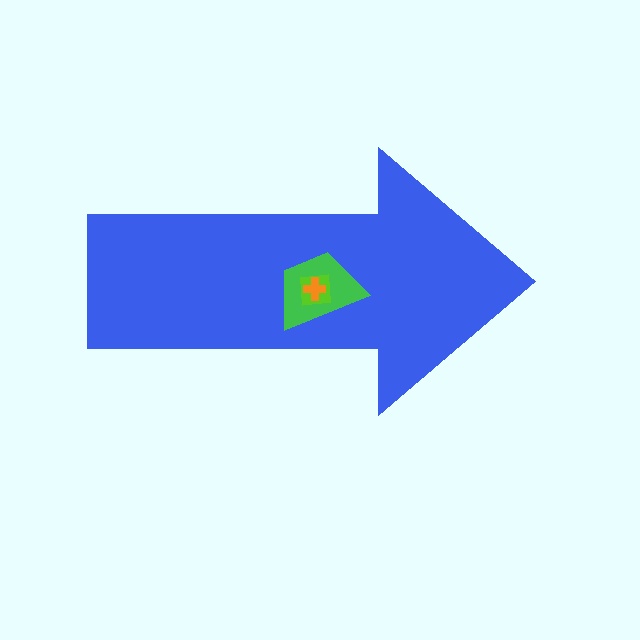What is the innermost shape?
The orange cross.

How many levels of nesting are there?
4.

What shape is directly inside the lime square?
The orange cross.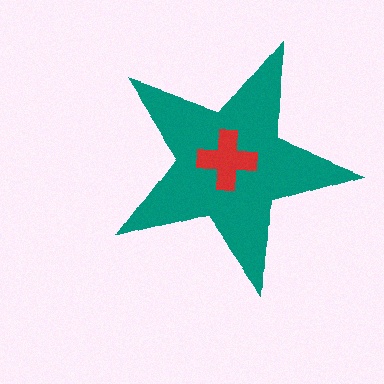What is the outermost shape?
The teal star.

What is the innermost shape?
The red cross.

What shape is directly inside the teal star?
The red cross.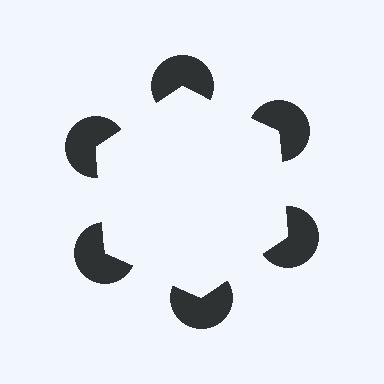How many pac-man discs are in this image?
There are 6 — one at each vertex of the illusory hexagon.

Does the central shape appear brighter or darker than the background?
It typically appears slightly brighter than the background, even though no actual brightness change is drawn.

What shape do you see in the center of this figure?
An illusory hexagon — its edges are inferred from the aligned wedge cuts in the pac-man discs, not physically drawn.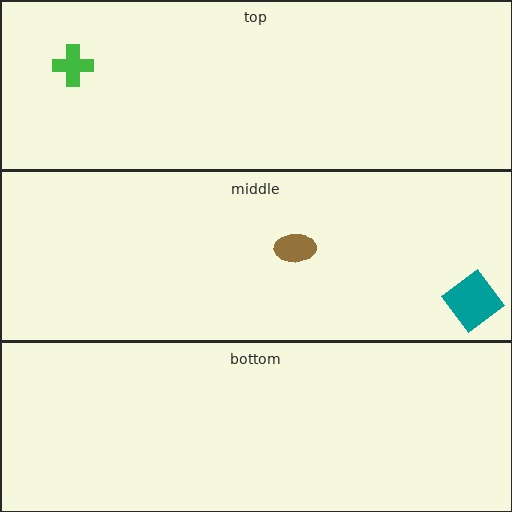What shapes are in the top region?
The green cross.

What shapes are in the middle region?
The teal diamond, the brown ellipse.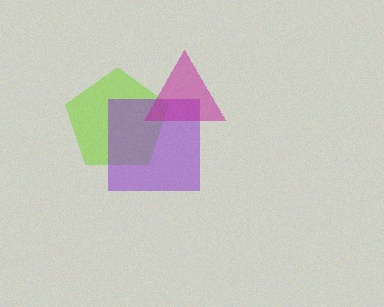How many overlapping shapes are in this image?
There are 3 overlapping shapes in the image.